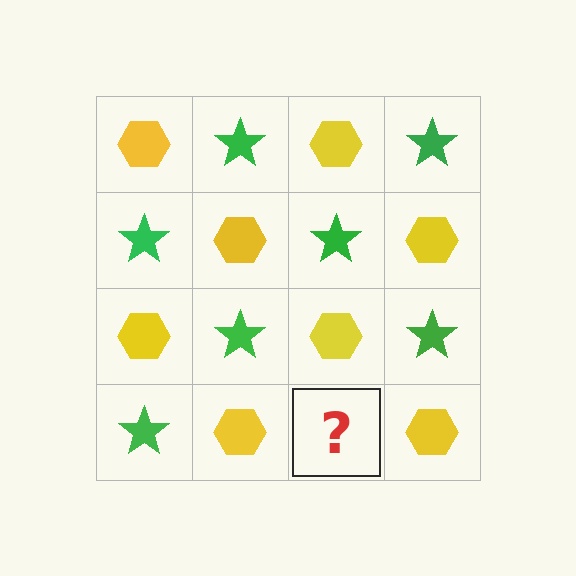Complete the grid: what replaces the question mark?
The question mark should be replaced with a green star.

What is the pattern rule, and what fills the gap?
The rule is that it alternates yellow hexagon and green star in a checkerboard pattern. The gap should be filled with a green star.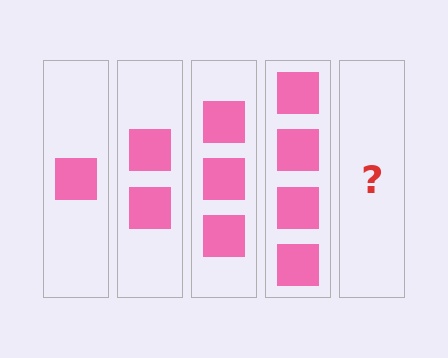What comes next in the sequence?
The next element should be 5 squares.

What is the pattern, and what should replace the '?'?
The pattern is that each step adds one more square. The '?' should be 5 squares.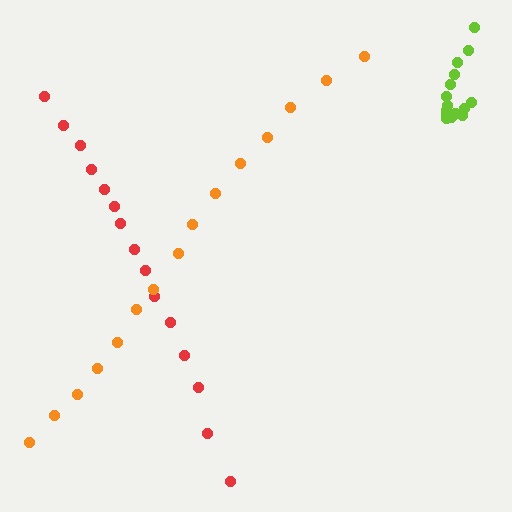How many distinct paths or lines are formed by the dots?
There are 3 distinct paths.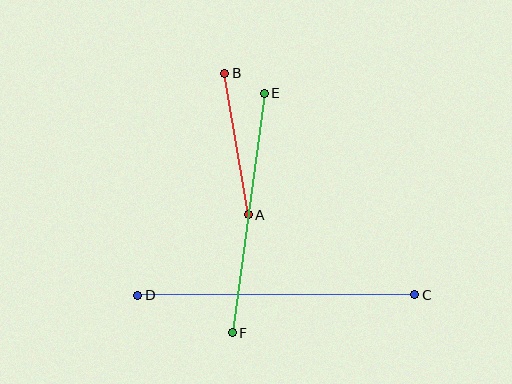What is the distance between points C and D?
The distance is approximately 277 pixels.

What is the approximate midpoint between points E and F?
The midpoint is at approximately (248, 213) pixels.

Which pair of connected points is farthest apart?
Points C and D are farthest apart.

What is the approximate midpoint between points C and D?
The midpoint is at approximately (276, 295) pixels.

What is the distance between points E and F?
The distance is approximately 241 pixels.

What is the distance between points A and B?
The distance is approximately 143 pixels.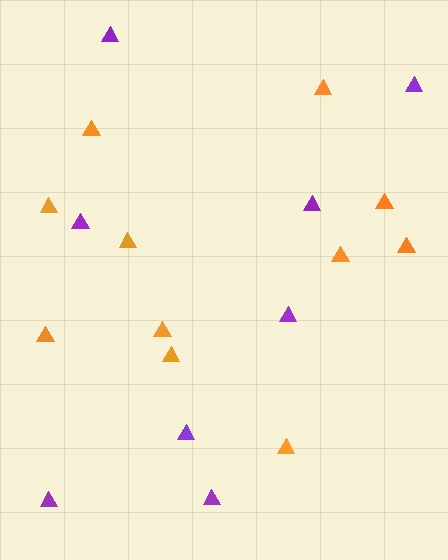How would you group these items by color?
There are 2 groups: one group of orange triangles (11) and one group of purple triangles (8).